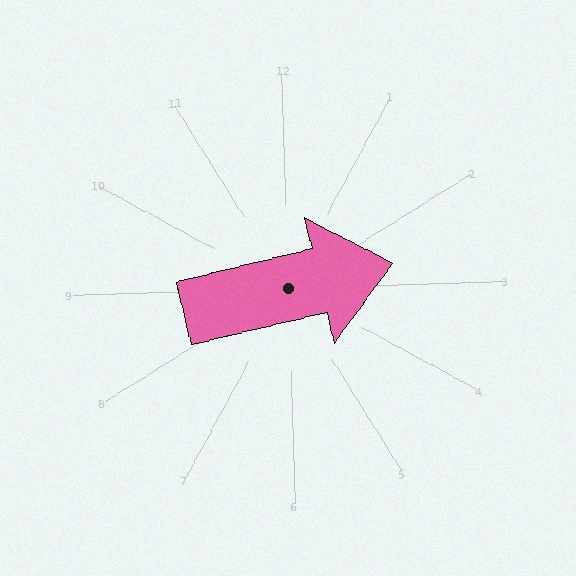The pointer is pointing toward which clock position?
Roughly 3 o'clock.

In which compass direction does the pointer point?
East.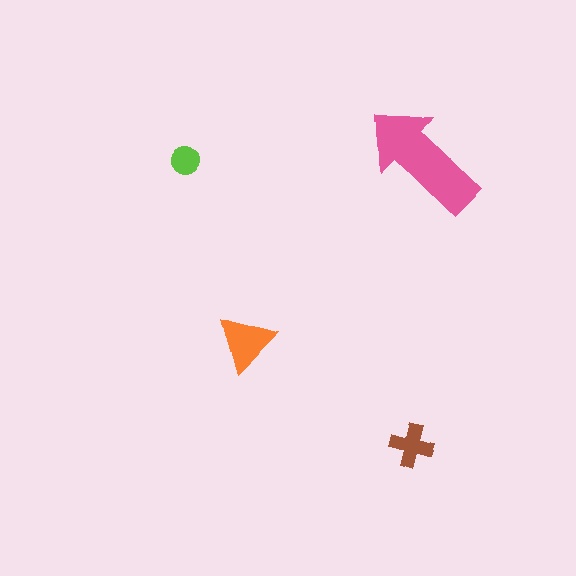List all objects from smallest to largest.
The lime circle, the brown cross, the orange triangle, the pink arrow.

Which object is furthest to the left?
The lime circle is leftmost.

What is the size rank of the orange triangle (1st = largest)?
2nd.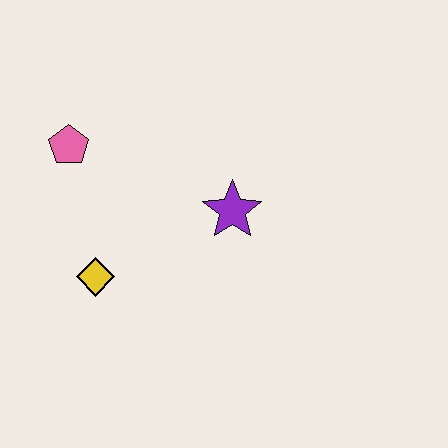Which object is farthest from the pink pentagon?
The purple star is farthest from the pink pentagon.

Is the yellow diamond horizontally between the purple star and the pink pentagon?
Yes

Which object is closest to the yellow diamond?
The pink pentagon is closest to the yellow diamond.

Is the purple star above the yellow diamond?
Yes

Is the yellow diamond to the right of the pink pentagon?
Yes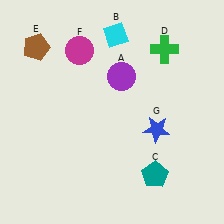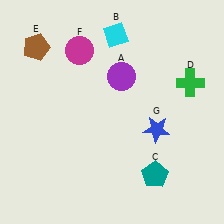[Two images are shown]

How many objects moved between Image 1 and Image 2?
1 object moved between the two images.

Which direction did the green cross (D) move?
The green cross (D) moved down.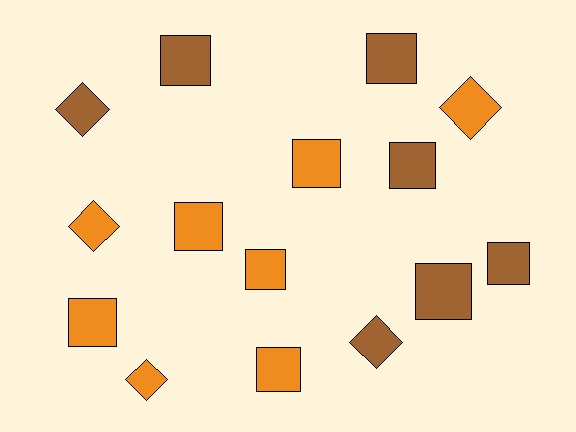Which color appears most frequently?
Orange, with 8 objects.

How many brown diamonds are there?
There are 2 brown diamonds.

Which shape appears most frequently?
Square, with 10 objects.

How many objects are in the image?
There are 15 objects.